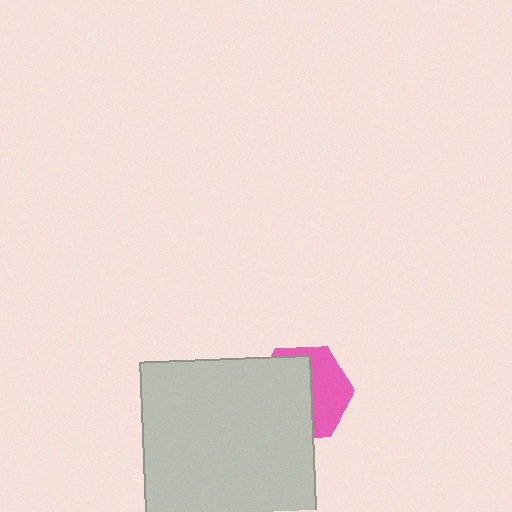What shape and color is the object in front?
The object in front is a light gray square.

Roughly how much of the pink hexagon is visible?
A small part of it is visible (roughly 42%).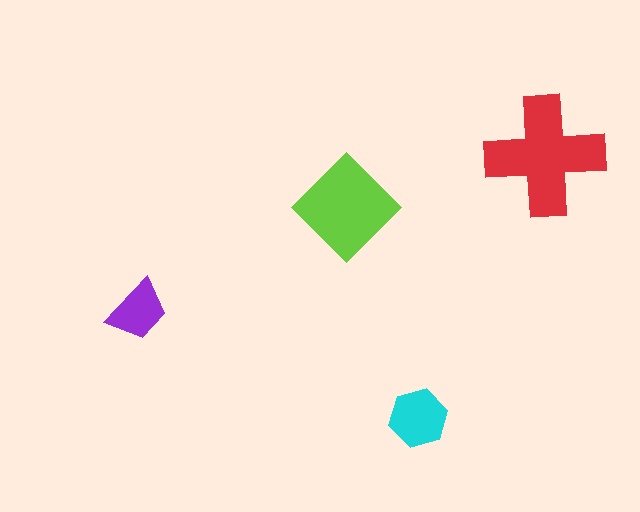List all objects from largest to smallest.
The red cross, the lime diamond, the cyan hexagon, the purple trapezoid.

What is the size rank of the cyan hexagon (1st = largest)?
3rd.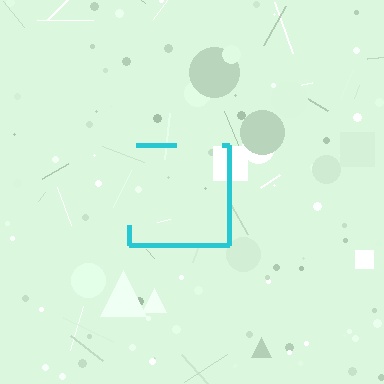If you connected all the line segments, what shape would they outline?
They would outline a square.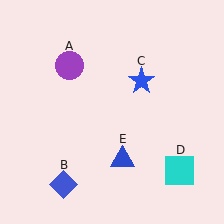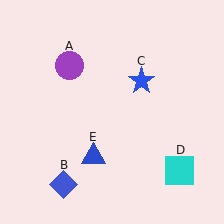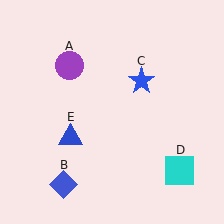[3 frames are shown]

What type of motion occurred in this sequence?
The blue triangle (object E) rotated clockwise around the center of the scene.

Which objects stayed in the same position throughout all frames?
Purple circle (object A) and blue diamond (object B) and blue star (object C) and cyan square (object D) remained stationary.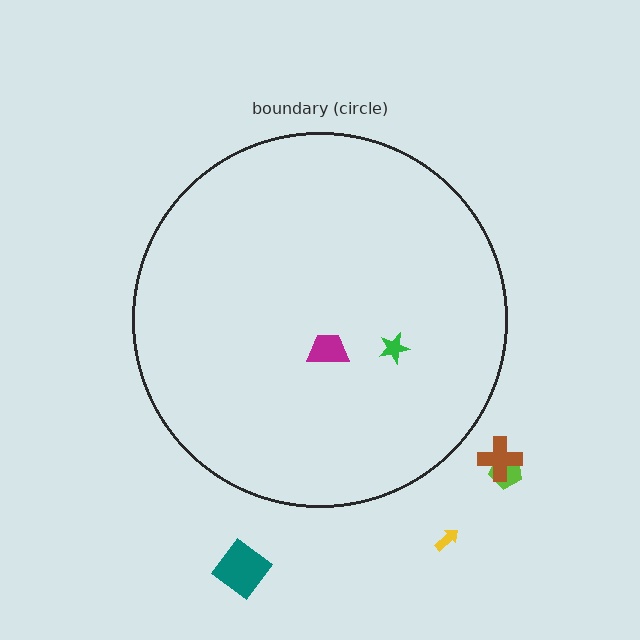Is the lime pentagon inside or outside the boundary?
Outside.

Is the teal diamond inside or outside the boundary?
Outside.